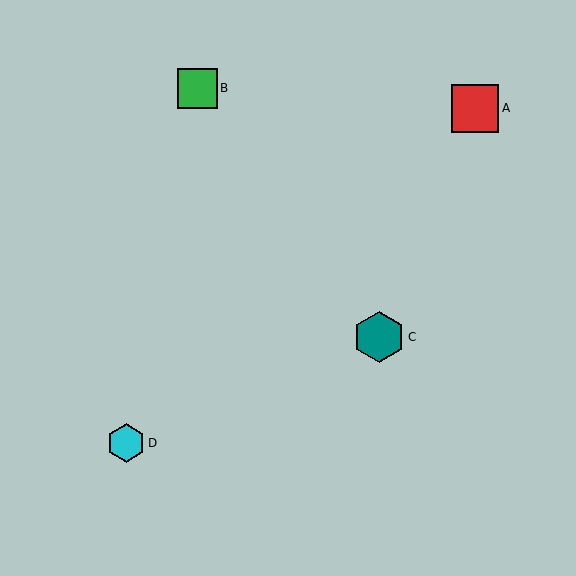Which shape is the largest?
The teal hexagon (labeled C) is the largest.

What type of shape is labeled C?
Shape C is a teal hexagon.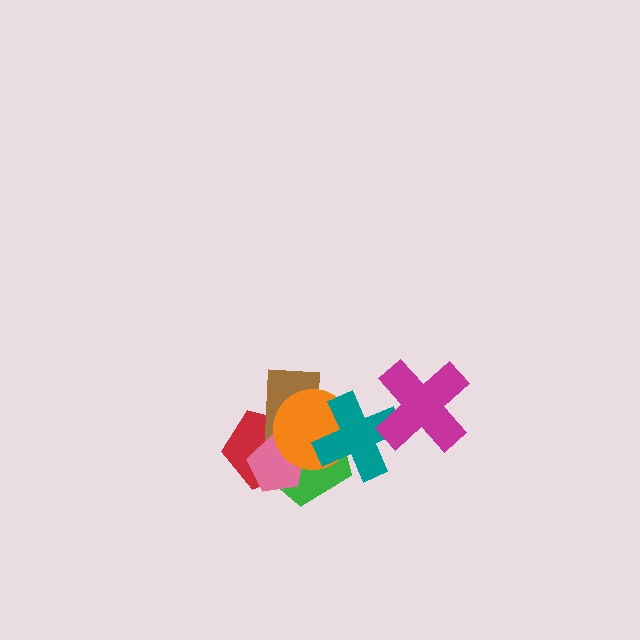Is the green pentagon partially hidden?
Yes, it is partially covered by another shape.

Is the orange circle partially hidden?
Yes, it is partially covered by another shape.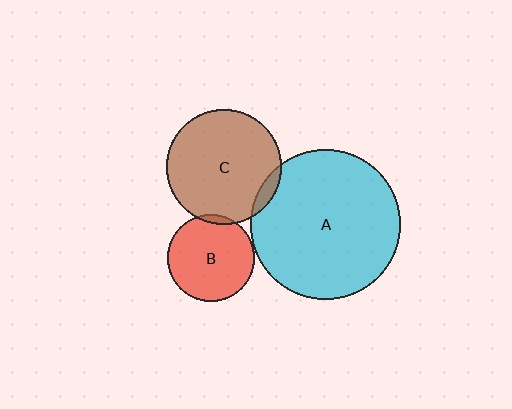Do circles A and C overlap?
Yes.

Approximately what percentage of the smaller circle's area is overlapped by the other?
Approximately 5%.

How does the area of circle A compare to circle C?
Approximately 1.7 times.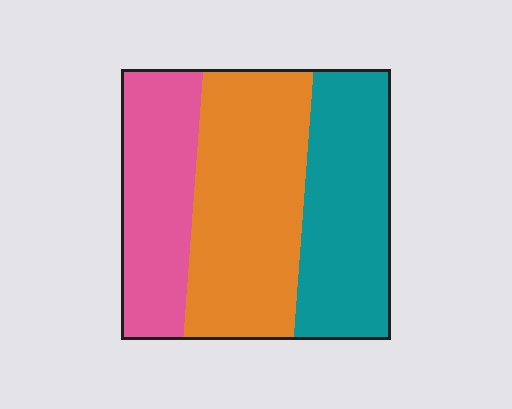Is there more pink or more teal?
Teal.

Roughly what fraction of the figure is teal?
Teal covers about 30% of the figure.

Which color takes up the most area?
Orange, at roughly 40%.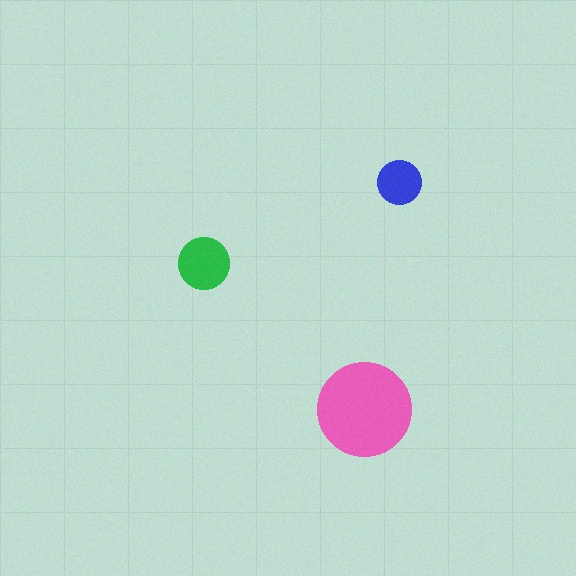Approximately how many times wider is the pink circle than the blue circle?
About 2 times wider.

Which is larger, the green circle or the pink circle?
The pink one.